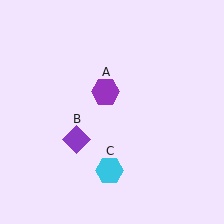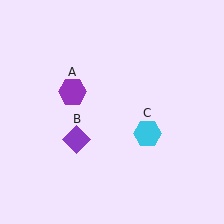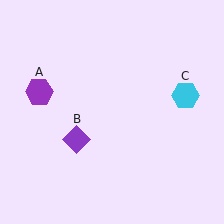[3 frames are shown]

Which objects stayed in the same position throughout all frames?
Purple diamond (object B) remained stationary.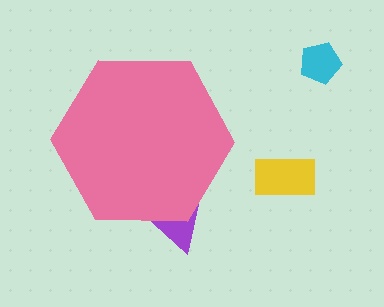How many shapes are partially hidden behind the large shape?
1 shape is partially hidden.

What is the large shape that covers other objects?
A pink hexagon.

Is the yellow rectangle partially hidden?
No, the yellow rectangle is fully visible.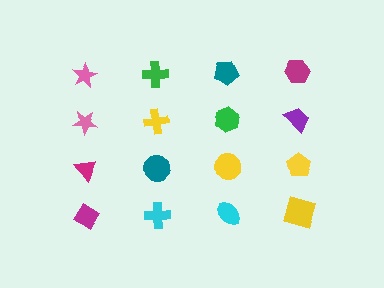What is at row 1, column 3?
A teal pentagon.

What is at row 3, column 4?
A yellow pentagon.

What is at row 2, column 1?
A pink star.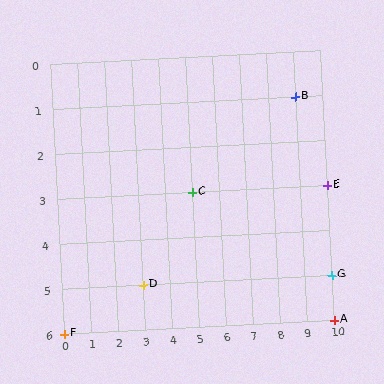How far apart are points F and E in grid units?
Points F and E are 10 columns and 3 rows apart (about 10.4 grid units diagonally).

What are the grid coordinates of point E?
Point E is at grid coordinates (10, 3).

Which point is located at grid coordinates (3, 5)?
Point D is at (3, 5).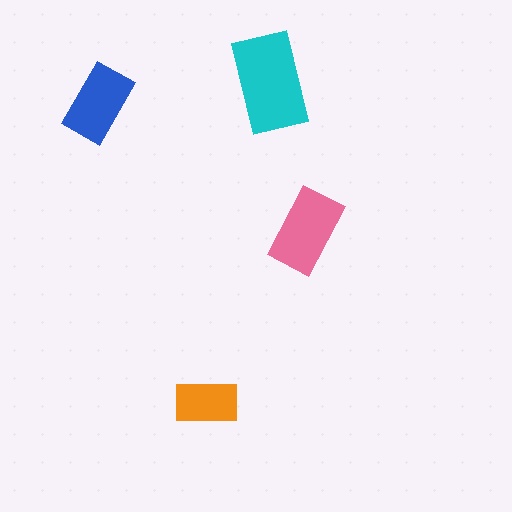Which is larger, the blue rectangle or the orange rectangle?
The blue one.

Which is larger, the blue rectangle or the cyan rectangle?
The cyan one.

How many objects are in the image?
There are 4 objects in the image.